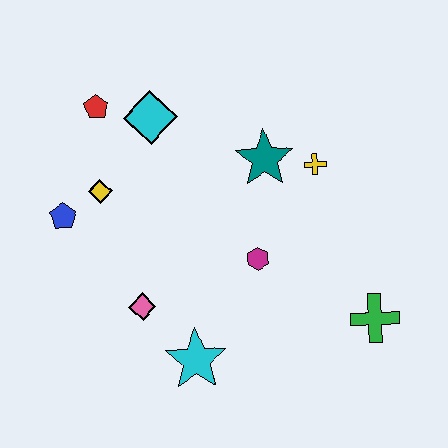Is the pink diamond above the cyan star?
Yes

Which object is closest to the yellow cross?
The teal star is closest to the yellow cross.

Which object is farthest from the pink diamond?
The green cross is farthest from the pink diamond.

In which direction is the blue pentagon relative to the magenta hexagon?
The blue pentagon is to the left of the magenta hexagon.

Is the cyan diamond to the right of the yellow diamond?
Yes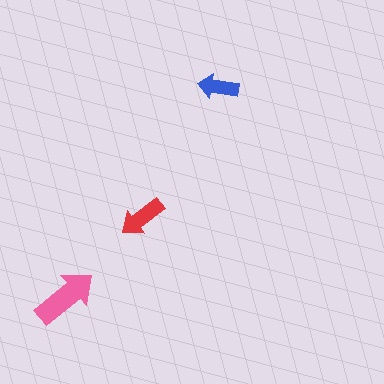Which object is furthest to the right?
The blue arrow is rightmost.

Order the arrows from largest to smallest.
the pink one, the red one, the blue one.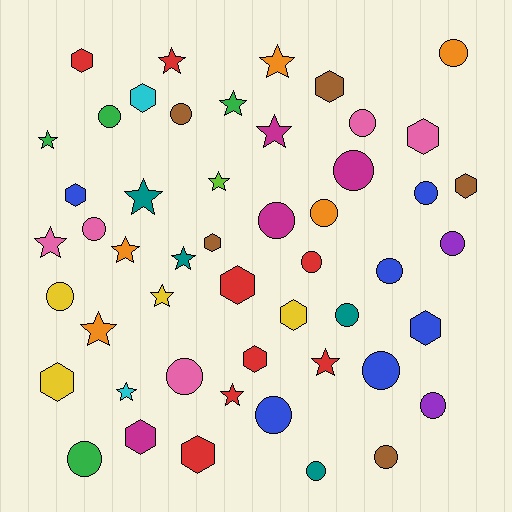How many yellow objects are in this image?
There are 4 yellow objects.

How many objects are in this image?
There are 50 objects.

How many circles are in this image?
There are 21 circles.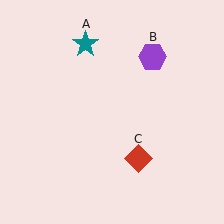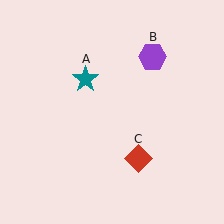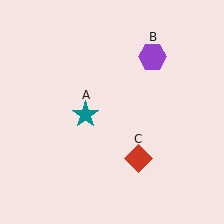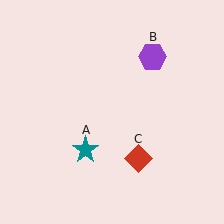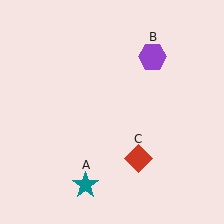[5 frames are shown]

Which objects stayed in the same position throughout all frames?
Purple hexagon (object B) and red diamond (object C) remained stationary.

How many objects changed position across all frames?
1 object changed position: teal star (object A).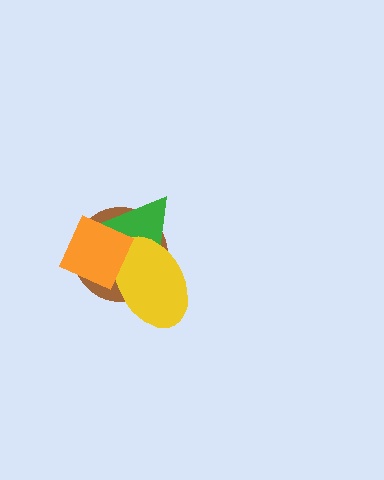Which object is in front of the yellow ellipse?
The orange diamond is in front of the yellow ellipse.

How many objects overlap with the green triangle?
3 objects overlap with the green triangle.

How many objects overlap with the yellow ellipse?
3 objects overlap with the yellow ellipse.